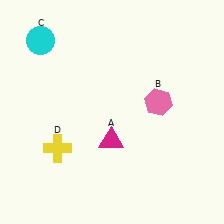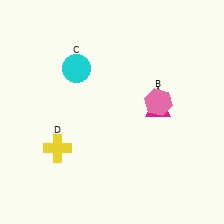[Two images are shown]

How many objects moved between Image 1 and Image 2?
2 objects moved between the two images.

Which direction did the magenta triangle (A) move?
The magenta triangle (A) moved right.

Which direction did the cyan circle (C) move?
The cyan circle (C) moved right.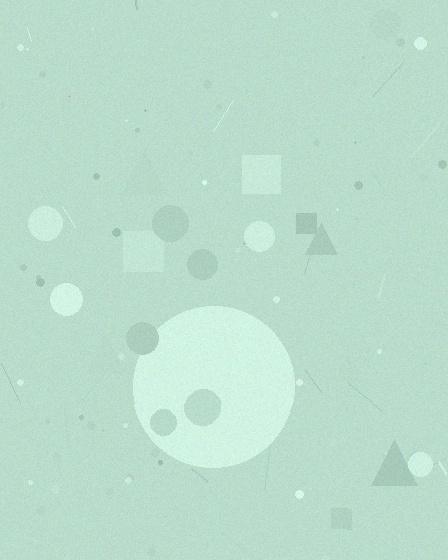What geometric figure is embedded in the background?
A circle is embedded in the background.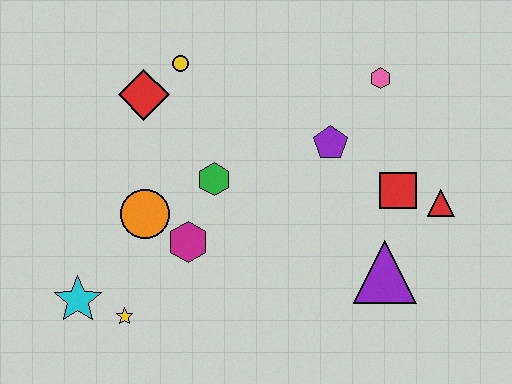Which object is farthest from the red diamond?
The red triangle is farthest from the red diamond.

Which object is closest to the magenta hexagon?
The orange circle is closest to the magenta hexagon.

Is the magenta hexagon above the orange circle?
No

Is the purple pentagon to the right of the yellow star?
Yes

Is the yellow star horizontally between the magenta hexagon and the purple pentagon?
No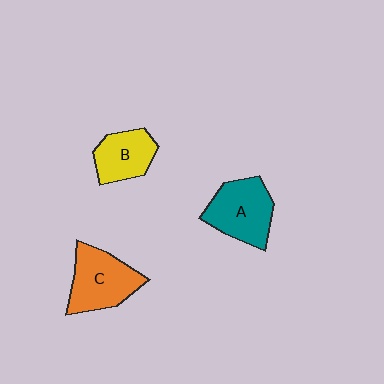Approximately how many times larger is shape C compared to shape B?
Approximately 1.4 times.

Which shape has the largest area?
Shape C (orange).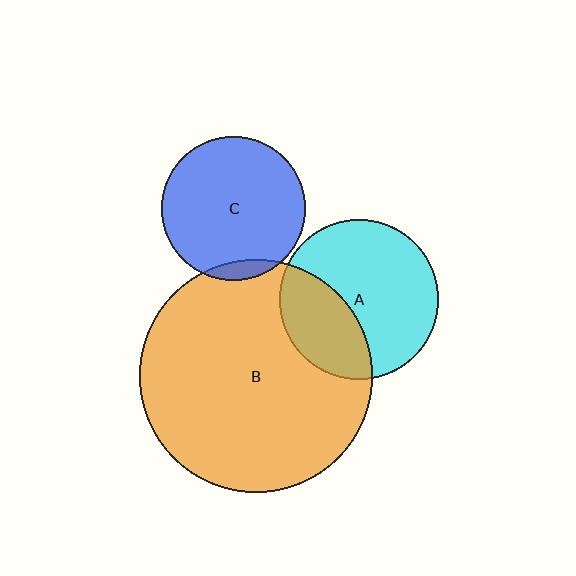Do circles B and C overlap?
Yes.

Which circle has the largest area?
Circle B (orange).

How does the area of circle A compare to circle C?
Approximately 1.2 times.